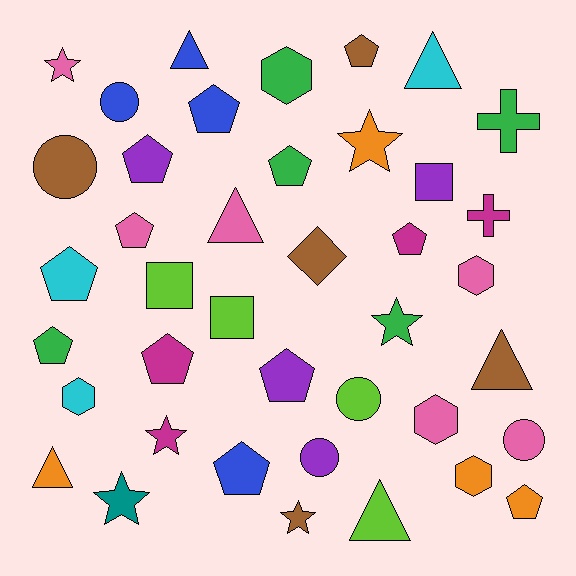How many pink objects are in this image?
There are 6 pink objects.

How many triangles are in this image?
There are 6 triangles.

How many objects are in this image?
There are 40 objects.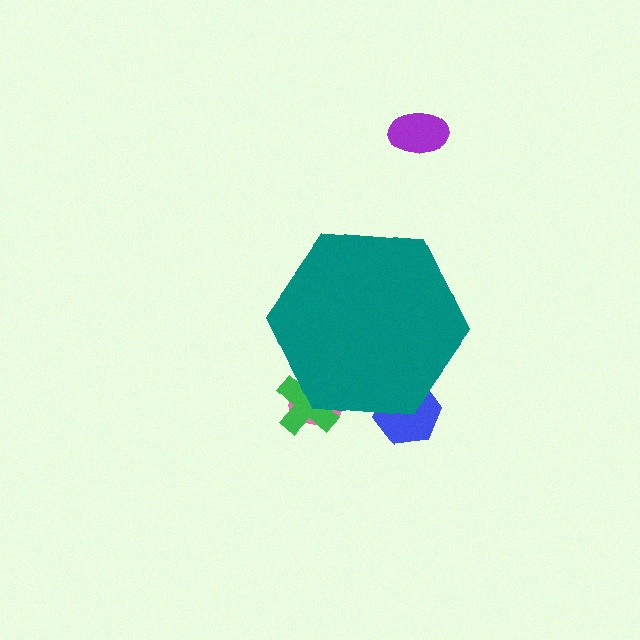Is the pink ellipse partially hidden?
Yes, the pink ellipse is partially hidden behind the teal hexagon.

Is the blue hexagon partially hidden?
Yes, the blue hexagon is partially hidden behind the teal hexagon.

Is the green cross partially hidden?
Yes, the green cross is partially hidden behind the teal hexagon.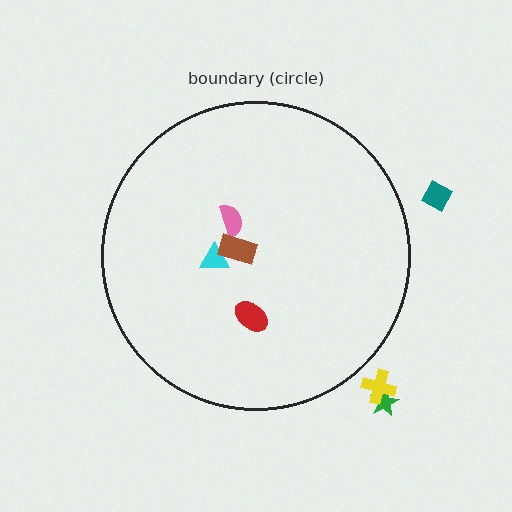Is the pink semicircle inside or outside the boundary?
Inside.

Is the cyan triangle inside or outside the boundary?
Inside.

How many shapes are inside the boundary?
4 inside, 3 outside.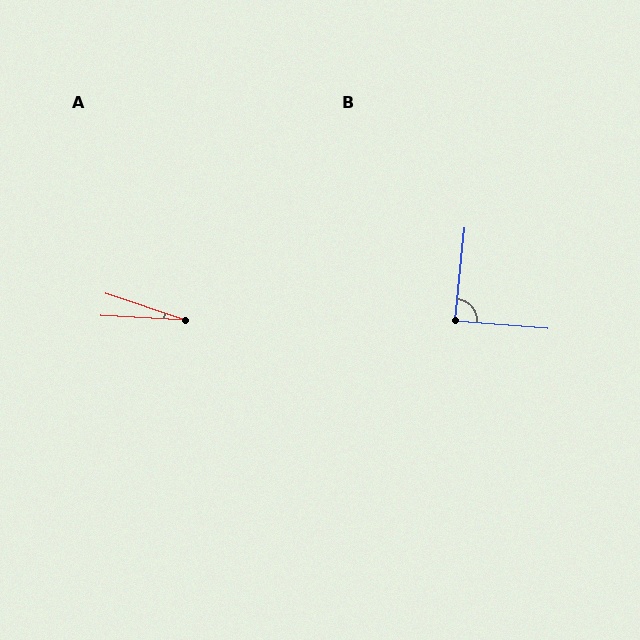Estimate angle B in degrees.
Approximately 88 degrees.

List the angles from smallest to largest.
A (16°), B (88°).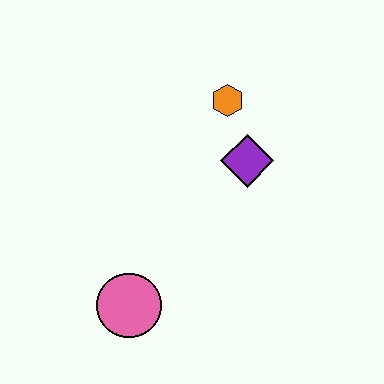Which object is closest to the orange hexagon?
The purple diamond is closest to the orange hexagon.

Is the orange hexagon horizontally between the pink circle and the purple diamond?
Yes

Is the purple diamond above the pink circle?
Yes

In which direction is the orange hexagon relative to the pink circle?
The orange hexagon is above the pink circle.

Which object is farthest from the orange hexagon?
The pink circle is farthest from the orange hexagon.